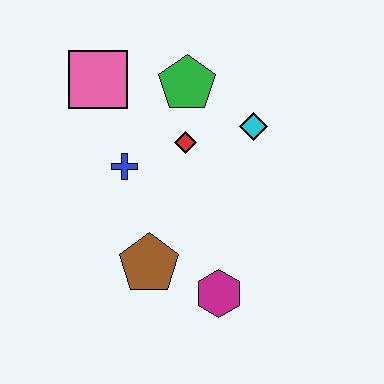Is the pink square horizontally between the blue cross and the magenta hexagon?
No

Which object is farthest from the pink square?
The magenta hexagon is farthest from the pink square.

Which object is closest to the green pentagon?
The red diamond is closest to the green pentagon.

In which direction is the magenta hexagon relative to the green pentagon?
The magenta hexagon is below the green pentagon.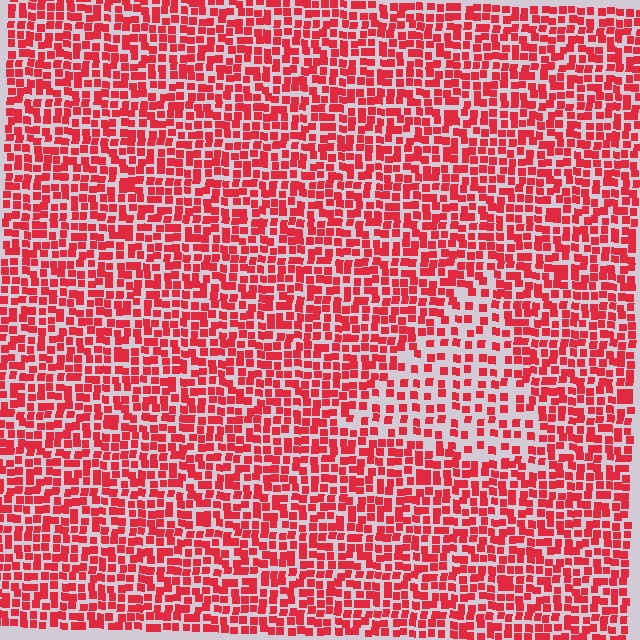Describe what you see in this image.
The image contains small red elements arranged at two different densities. A triangle-shaped region is visible where the elements are less densely packed than the surrounding area.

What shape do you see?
I see a triangle.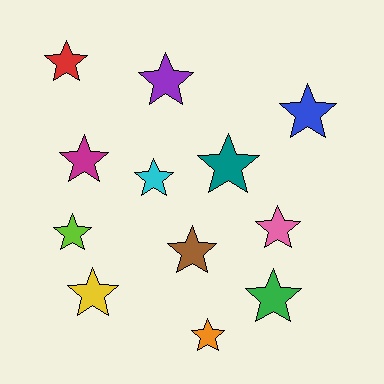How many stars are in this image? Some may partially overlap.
There are 12 stars.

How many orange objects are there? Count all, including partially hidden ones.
There is 1 orange object.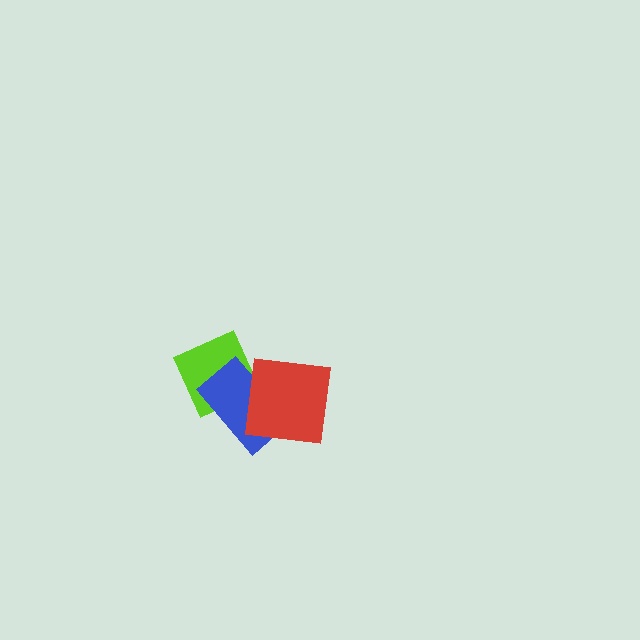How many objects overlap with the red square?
2 objects overlap with the red square.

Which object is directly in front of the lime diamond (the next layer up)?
The blue rectangle is directly in front of the lime diamond.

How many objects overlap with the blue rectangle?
2 objects overlap with the blue rectangle.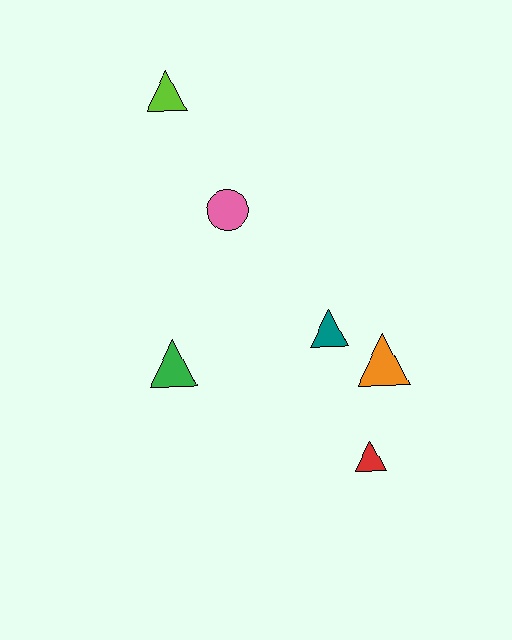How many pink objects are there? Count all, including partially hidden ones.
There is 1 pink object.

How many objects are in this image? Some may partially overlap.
There are 6 objects.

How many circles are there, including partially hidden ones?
There is 1 circle.